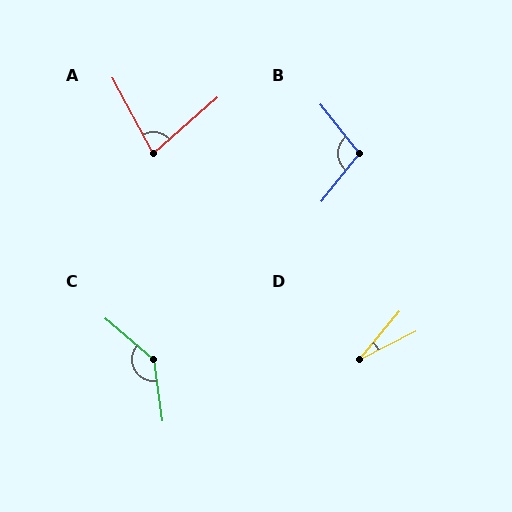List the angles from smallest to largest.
D (24°), A (77°), B (104°), C (138°).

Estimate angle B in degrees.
Approximately 104 degrees.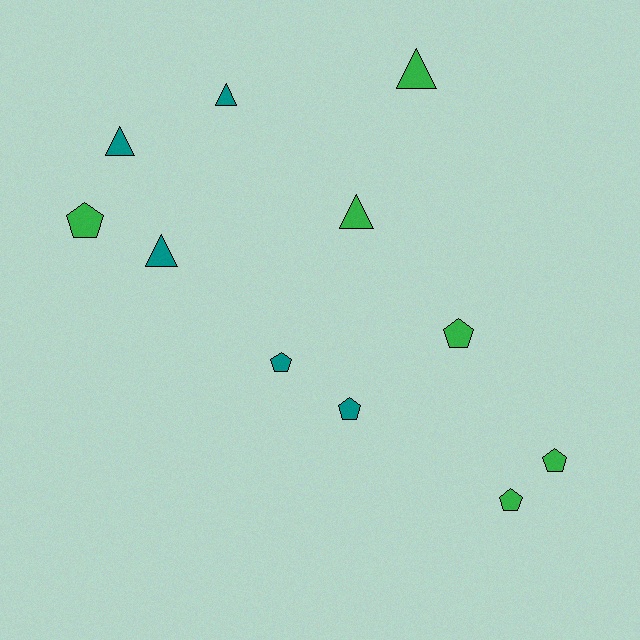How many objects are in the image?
There are 11 objects.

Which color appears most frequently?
Green, with 6 objects.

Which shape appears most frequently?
Pentagon, with 6 objects.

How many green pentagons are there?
There are 4 green pentagons.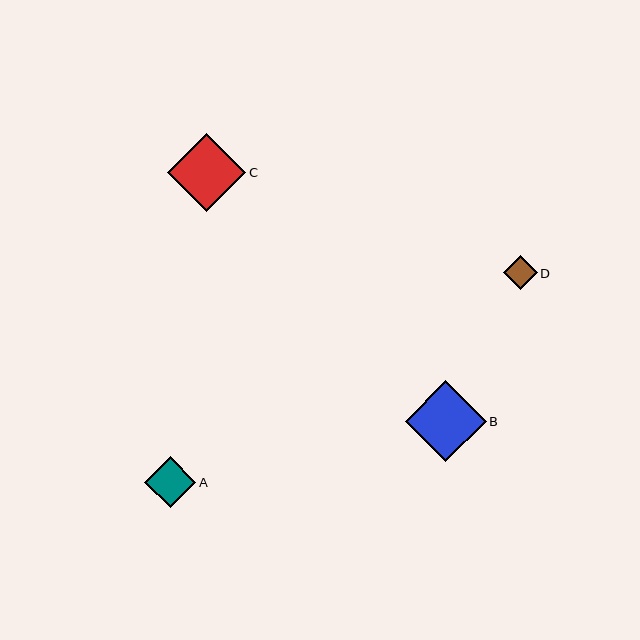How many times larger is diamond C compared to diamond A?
Diamond C is approximately 1.5 times the size of diamond A.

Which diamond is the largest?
Diamond B is the largest with a size of approximately 81 pixels.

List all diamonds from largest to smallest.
From largest to smallest: B, C, A, D.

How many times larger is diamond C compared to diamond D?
Diamond C is approximately 2.3 times the size of diamond D.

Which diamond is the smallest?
Diamond D is the smallest with a size of approximately 34 pixels.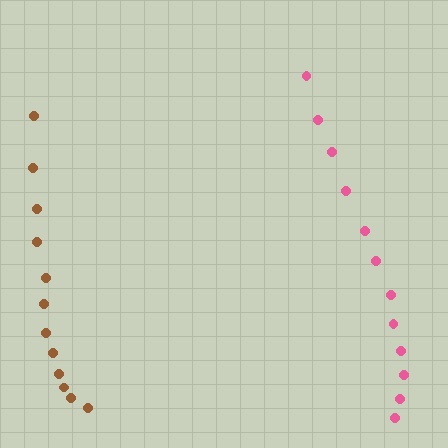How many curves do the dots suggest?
There are 2 distinct paths.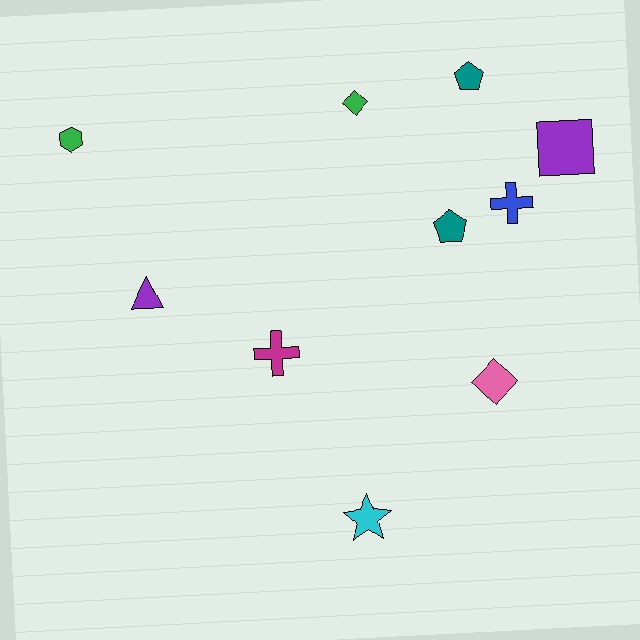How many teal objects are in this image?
There are 2 teal objects.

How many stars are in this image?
There is 1 star.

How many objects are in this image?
There are 10 objects.